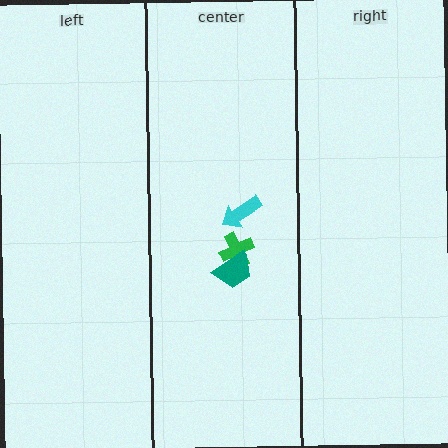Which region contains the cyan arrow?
The center region.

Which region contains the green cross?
The center region.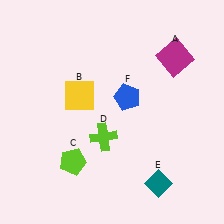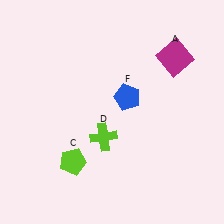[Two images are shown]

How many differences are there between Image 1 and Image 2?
There are 2 differences between the two images.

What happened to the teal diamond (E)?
The teal diamond (E) was removed in Image 2. It was in the bottom-right area of Image 1.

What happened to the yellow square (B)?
The yellow square (B) was removed in Image 2. It was in the top-left area of Image 1.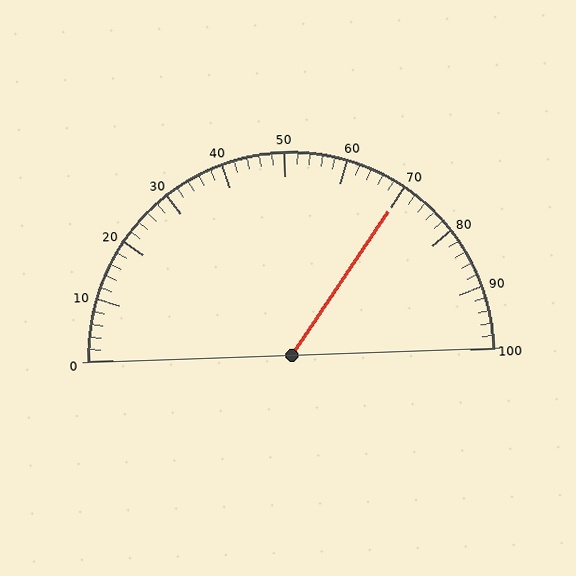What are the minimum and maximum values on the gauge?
The gauge ranges from 0 to 100.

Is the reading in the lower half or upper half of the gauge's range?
The reading is in the upper half of the range (0 to 100).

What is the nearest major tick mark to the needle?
The nearest major tick mark is 70.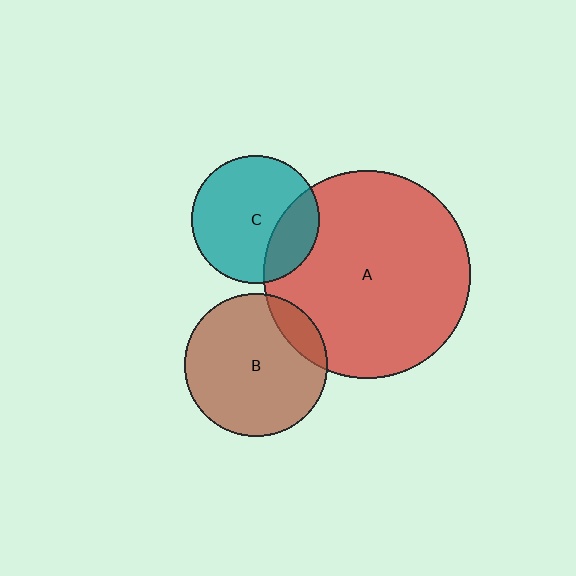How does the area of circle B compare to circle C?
Approximately 1.2 times.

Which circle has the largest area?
Circle A (red).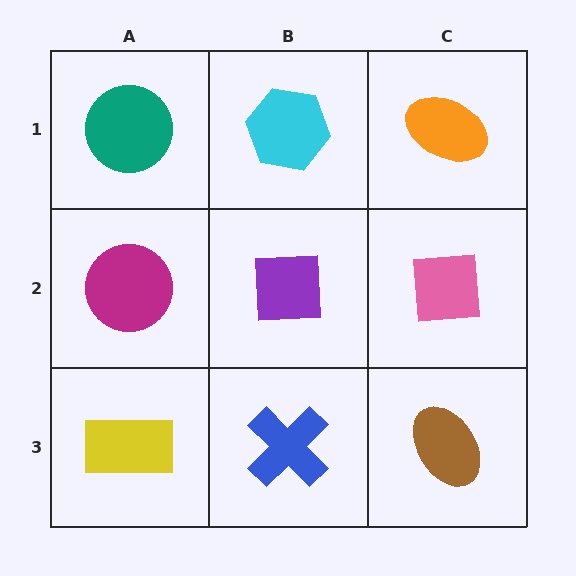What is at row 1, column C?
An orange ellipse.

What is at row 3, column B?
A blue cross.